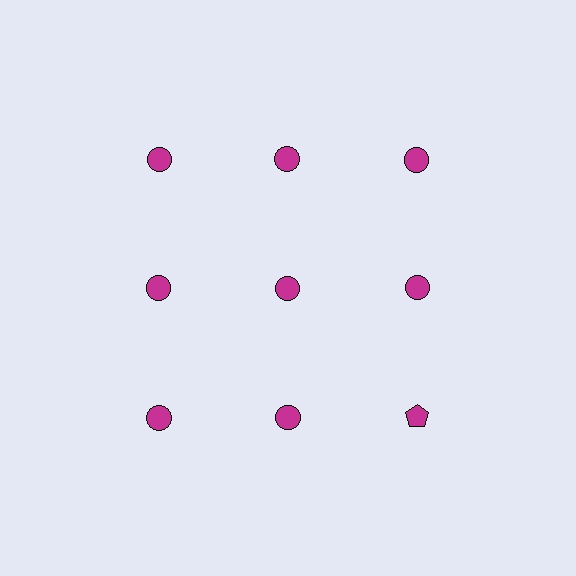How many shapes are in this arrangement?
There are 9 shapes arranged in a grid pattern.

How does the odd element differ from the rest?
It has a different shape: pentagon instead of circle.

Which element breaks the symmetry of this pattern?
The magenta pentagon in the third row, center column breaks the symmetry. All other shapes are magenta circles.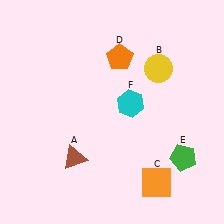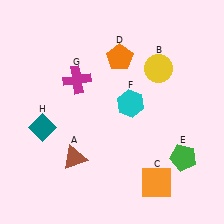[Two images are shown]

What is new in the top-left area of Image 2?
A magenta cross (G) was added in the top-left area of Image 2.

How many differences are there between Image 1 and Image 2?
There are 2 differences between the two images.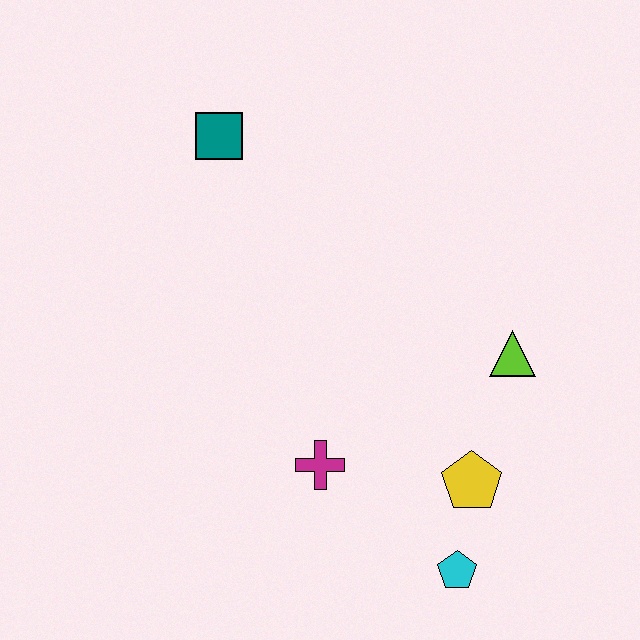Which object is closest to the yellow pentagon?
The cyan pentagon is closest to the yellow pentagon.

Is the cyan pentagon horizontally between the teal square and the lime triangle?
Yes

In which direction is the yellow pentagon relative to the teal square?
The yellow pentagon is below the teal square.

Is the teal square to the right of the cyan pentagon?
No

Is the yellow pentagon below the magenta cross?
Yes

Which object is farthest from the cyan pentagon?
The teal square is farthest from the cyan pentagon.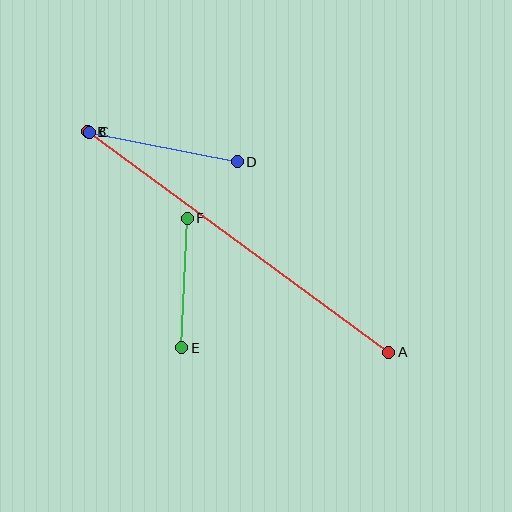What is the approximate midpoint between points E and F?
The midpoint is at approximately (184, 283) pixels.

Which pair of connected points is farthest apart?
Points A and B are farthest apart.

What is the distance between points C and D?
The distance is approximately 151 pixels.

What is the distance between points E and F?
The distance is approximately 129 pixels.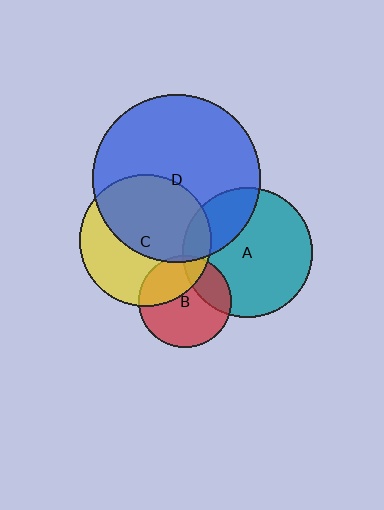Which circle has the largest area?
Circle D (blue).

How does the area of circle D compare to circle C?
Approximately 1.6 times.